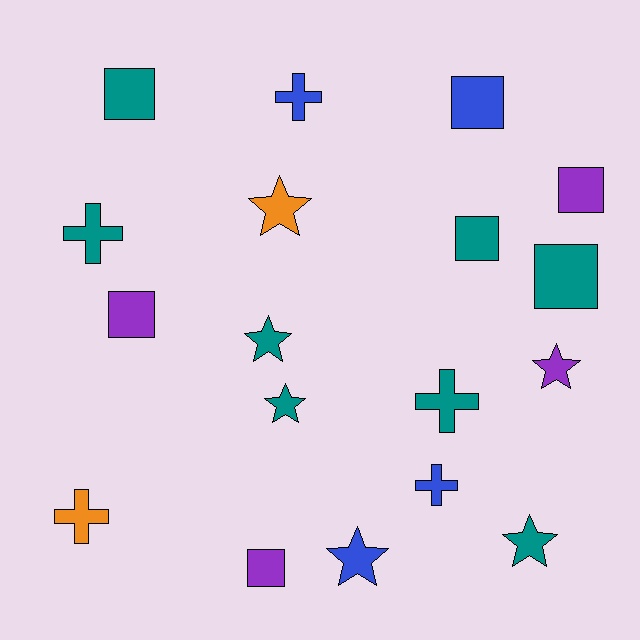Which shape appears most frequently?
Square, with 7 objects.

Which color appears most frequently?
Teal, with 8 objects.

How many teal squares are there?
There are 3 teal squares.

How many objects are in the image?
There are 18 objects.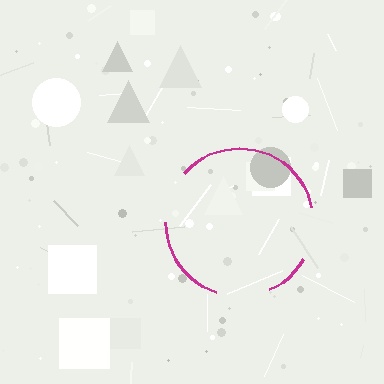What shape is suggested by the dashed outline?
The dashed outline suggests a circle.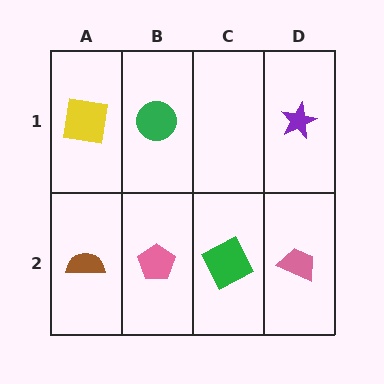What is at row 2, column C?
A green square.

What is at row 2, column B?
A pink pentagon.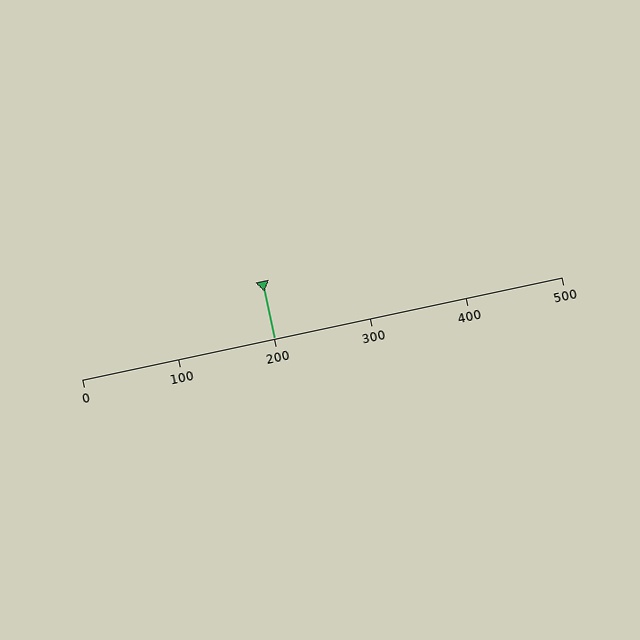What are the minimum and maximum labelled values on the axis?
The axis runs from 0 to 500.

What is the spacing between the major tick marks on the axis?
The major ticks are spaced 100 apart.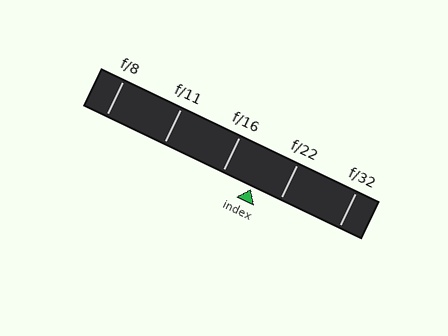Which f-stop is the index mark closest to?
The index mark is closest to f/22.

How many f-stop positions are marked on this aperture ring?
There are 5 f-stop positions marked.